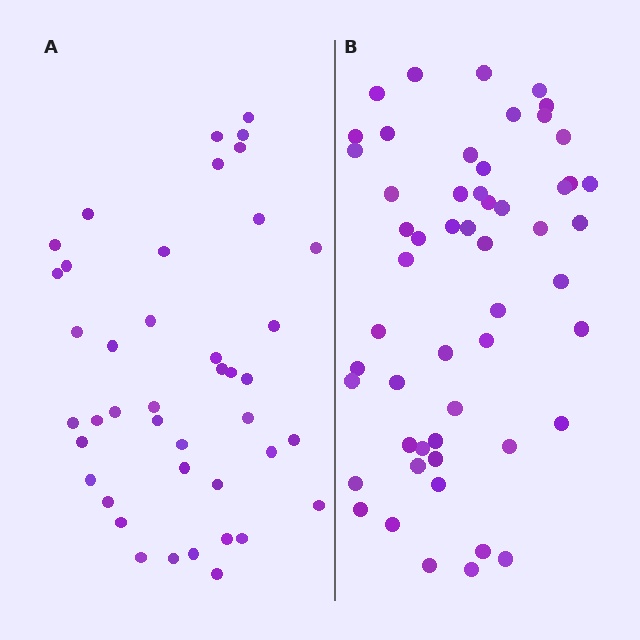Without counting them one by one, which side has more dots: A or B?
Region B (the right region) has more dots.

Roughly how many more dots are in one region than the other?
Region B has roughly 12 or so more dots than region A.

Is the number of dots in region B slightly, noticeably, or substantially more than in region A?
Region B has noticeably more, but not dramatically so. The ratio is roughly 1.3 to 1.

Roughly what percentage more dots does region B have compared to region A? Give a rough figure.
About 30% more.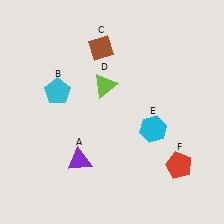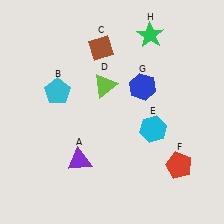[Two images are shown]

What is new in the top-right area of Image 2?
A green star (H) was added in the top-right area of Image 2.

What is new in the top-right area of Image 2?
A blue hexagon (G) was added in the top-right area of Image 2.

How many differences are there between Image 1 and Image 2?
There are 2 differences between the two images.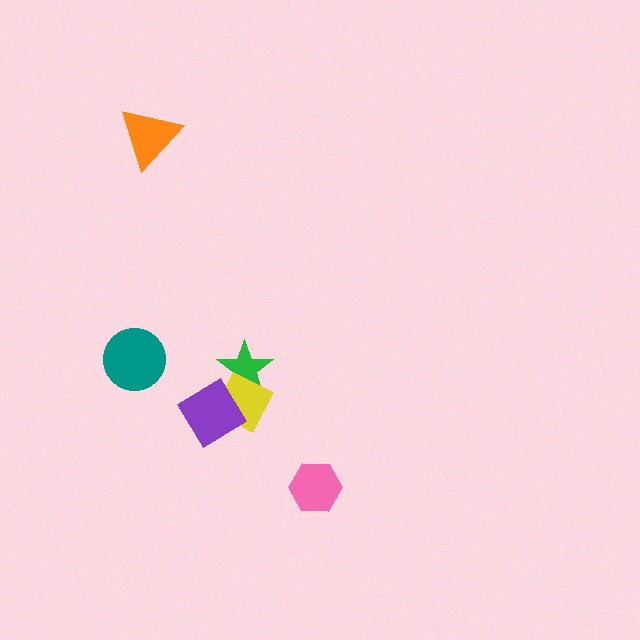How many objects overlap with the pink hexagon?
0 objects overlap with the pink hexagon.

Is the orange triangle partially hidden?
No, no other shape covers it.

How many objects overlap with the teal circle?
0 objects overlap with the teal circle.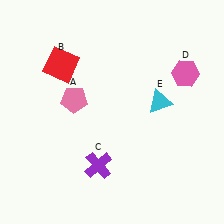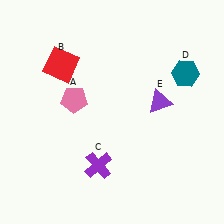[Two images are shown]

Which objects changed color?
D changed from pink to teal. E changed from cyan to purple.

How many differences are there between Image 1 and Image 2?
There are 2 differences between the two images.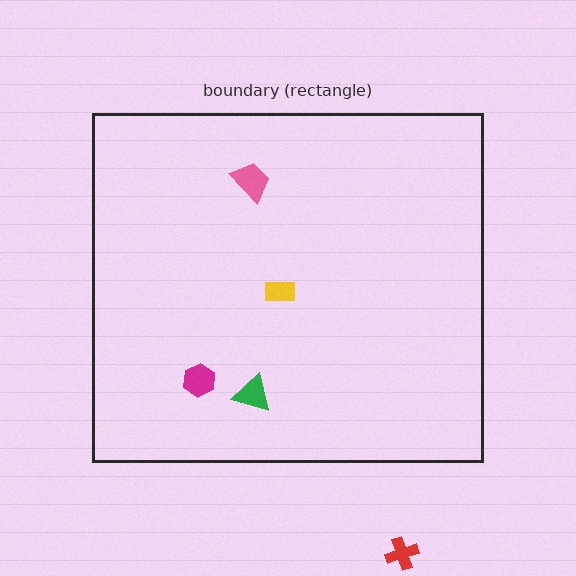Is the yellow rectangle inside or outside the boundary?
Inside.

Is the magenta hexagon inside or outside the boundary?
Inside.